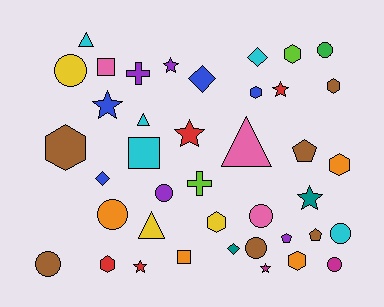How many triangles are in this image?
There are 4 triangles.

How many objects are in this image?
There are 40 objects.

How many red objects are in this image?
There are 4 red objects.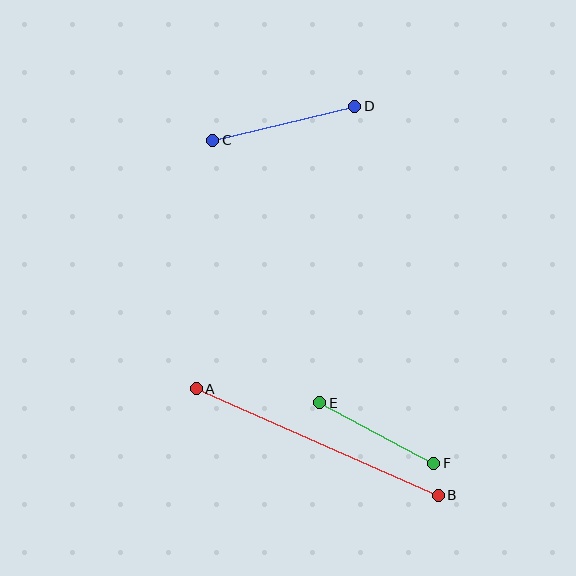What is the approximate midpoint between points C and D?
The midpoint is at approximately (284, 123) pixels.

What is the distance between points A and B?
The distance is approximately 264 pixels.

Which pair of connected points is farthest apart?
Points A and B are farthest apart.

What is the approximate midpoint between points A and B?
The midpoint is at approximately (317, 442) pixels.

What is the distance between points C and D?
The distance is approximately 146 pixels.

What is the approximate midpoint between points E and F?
The midpoint is at approximately (377, 433) pixels.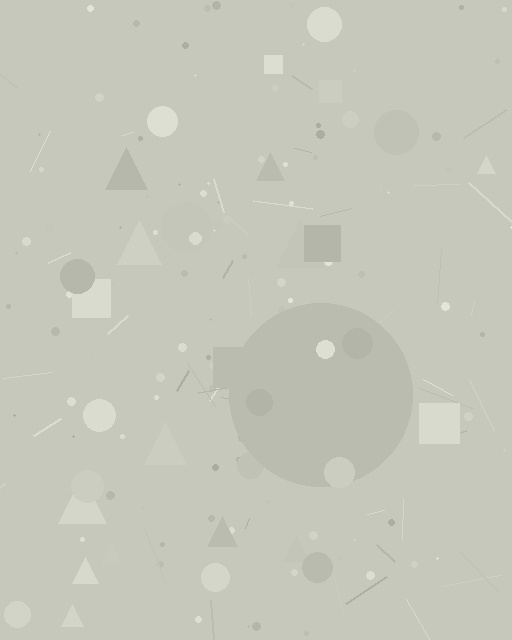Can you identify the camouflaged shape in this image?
The camouflaged shape is a circle.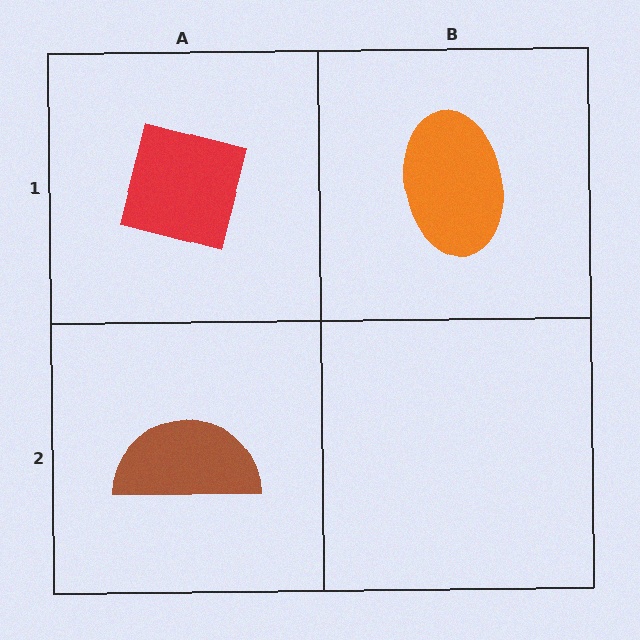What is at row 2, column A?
A brown semicircle.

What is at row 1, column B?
An orange ellipse.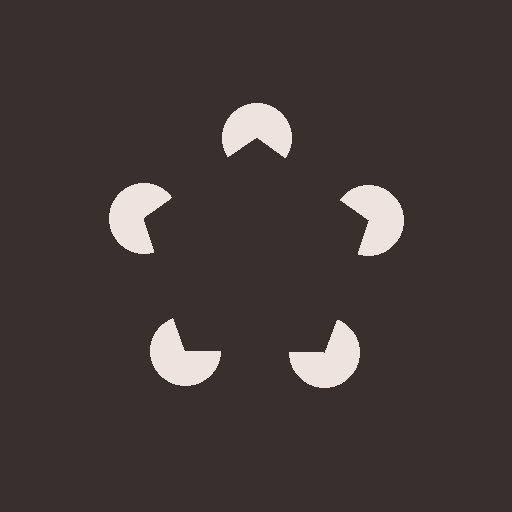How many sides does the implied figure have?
5 sides.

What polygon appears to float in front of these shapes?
An illusory pentagon — its edges are inferred from the aligned wedge cuts in the pac-man discs, not physically drawn.